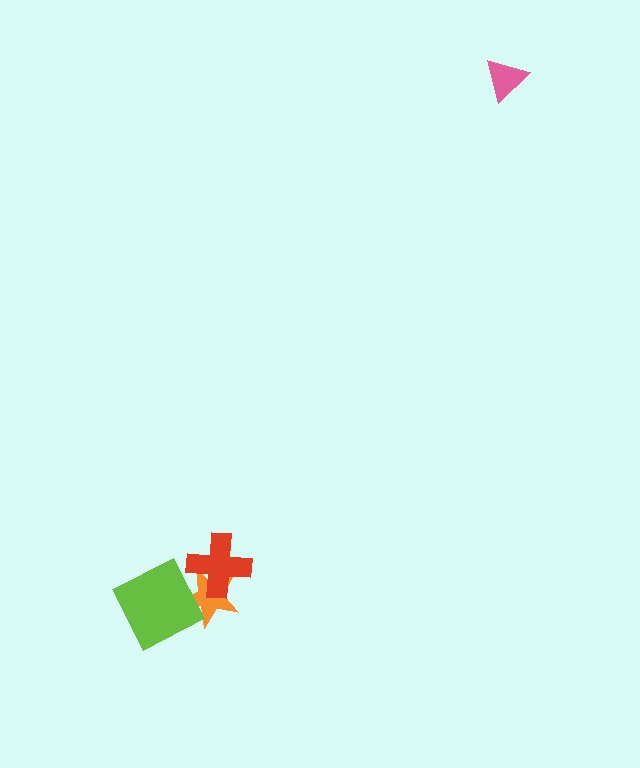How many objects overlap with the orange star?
2 objects overlap with the orange star.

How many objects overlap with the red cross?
2 objects overlap with the red cross.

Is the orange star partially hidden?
Yes, it is partially covered by another shape.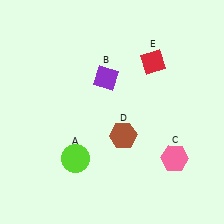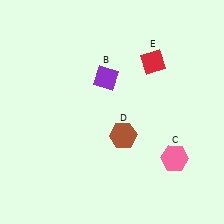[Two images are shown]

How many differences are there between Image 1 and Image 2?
There is 1 difference between the two images.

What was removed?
The lime circle (A) was removed in Image 2.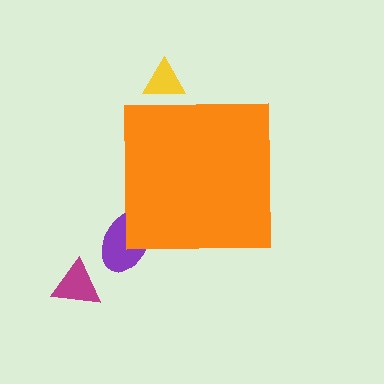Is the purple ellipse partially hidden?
Yes, the purple ellipse is partially hidden behind the orange square.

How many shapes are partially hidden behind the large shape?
2 shapes are partially hidden.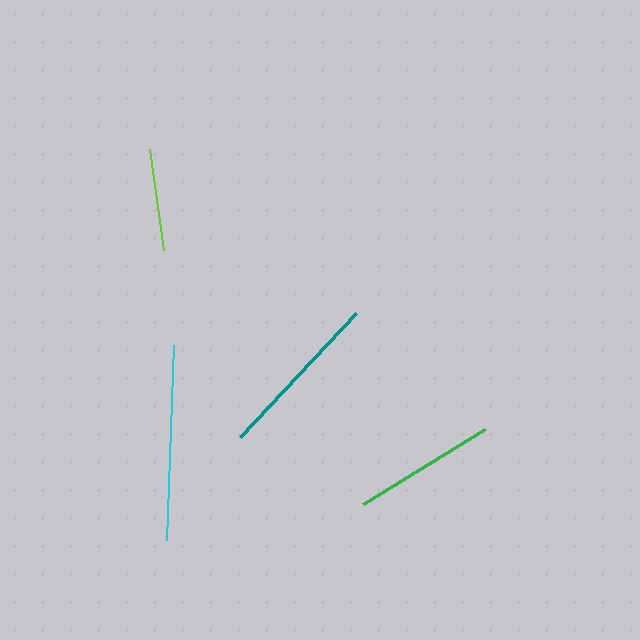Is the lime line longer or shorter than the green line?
The green line is longer than the lime line.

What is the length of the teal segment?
The teal segment is approximately 169 pixels long.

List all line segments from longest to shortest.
From longest to shortest: cyan, teal, green, lime.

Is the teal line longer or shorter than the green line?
The teal line is longer than the green line.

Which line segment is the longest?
The cyan line is the longest at approximately 196 pixels.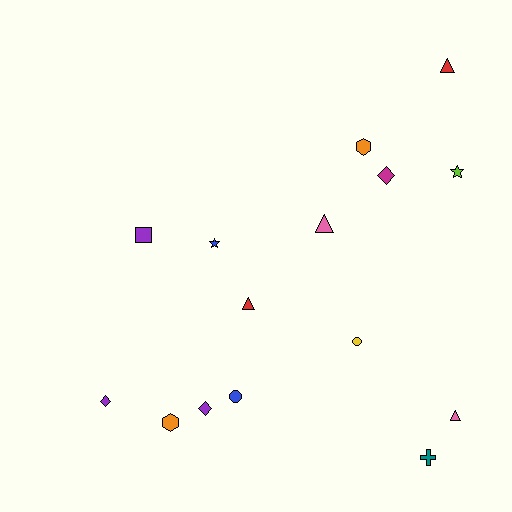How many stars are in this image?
There are 2 stars.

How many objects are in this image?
There are 15 objects.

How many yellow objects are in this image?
There is 1 yellow object.